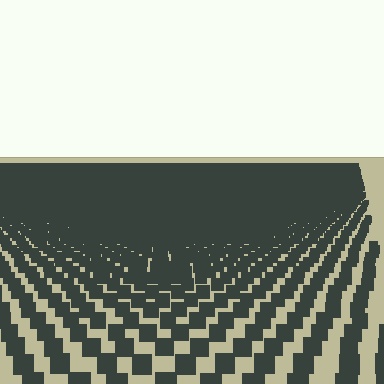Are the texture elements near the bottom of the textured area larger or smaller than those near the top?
Larger. Near the bottom, elements are closer to the viewer and appear at a bigger on-screen size.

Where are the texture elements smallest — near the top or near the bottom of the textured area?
Near the top.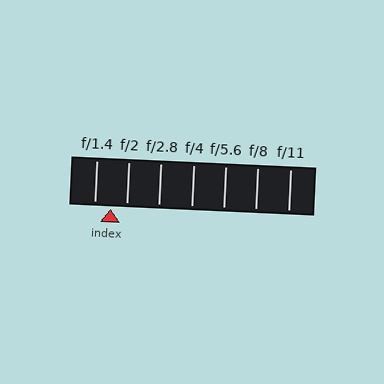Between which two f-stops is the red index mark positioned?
The index mark is between f/1.4 and f/2.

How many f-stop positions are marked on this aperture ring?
There are 7 f-stop positions marked.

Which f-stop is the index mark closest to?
The index mark is closest to f/2.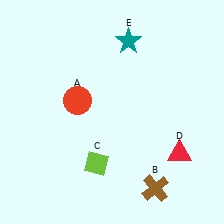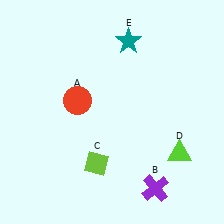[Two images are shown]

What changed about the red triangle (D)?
In Image 1, D is red. In Image 2, it changed to lime.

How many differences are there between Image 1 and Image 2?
There are 2 differences between the two images.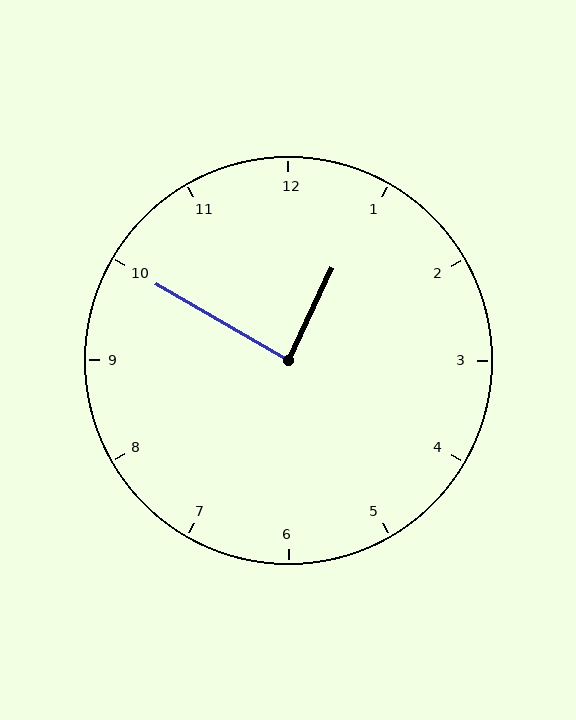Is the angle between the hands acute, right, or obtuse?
It is right.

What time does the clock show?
12:50.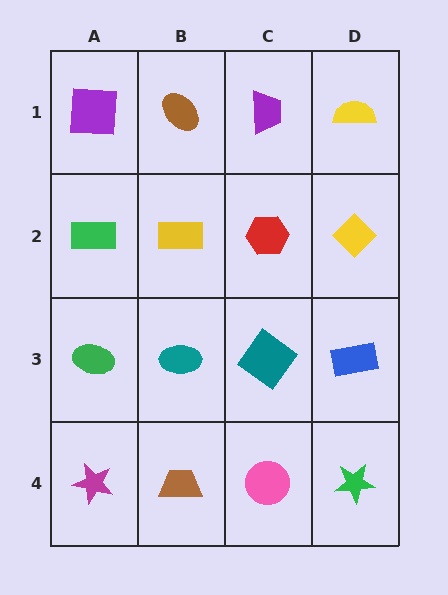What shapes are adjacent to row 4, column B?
A teal ellipse (row 3, column B), a magenta star (row 4, column A), a pink circle (row 4, column C).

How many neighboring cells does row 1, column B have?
3.